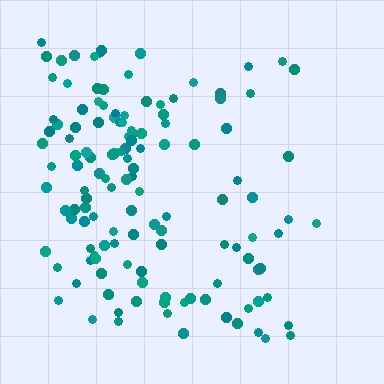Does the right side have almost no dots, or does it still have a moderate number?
Still a moderate number, just noticeably fewer than the left.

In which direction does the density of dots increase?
From right to left, with the left side densest.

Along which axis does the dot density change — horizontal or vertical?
Horizontal.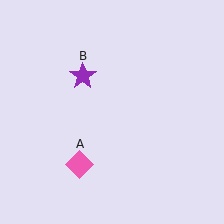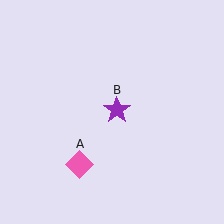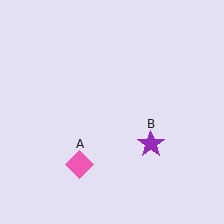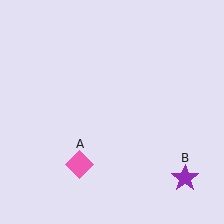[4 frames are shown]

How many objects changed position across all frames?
1 object changed position: purple star (object B).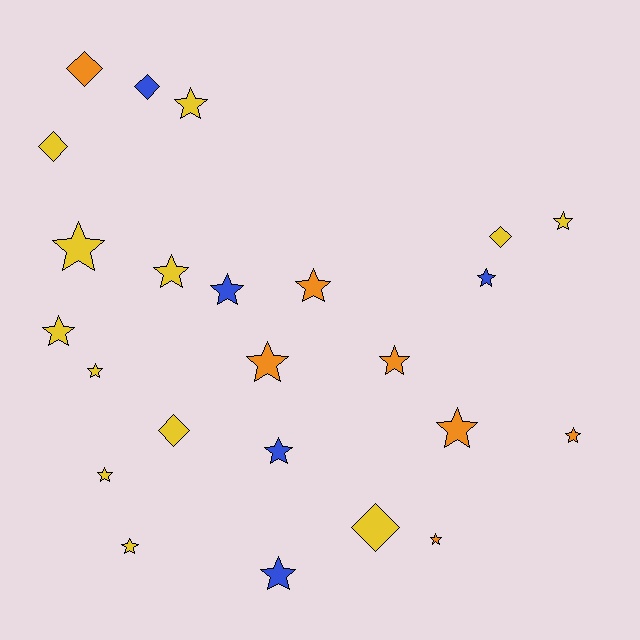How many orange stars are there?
There are 6 orange stars.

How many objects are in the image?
There are 24 objects.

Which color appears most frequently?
Yellow, with 12 objects.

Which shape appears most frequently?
Star, with 18 objects.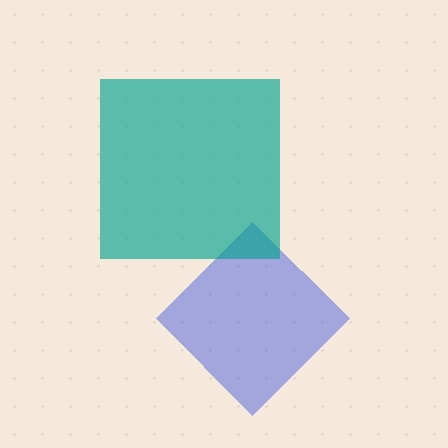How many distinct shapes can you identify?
There are 2 distinct shapes: a blue diamond, a teal square.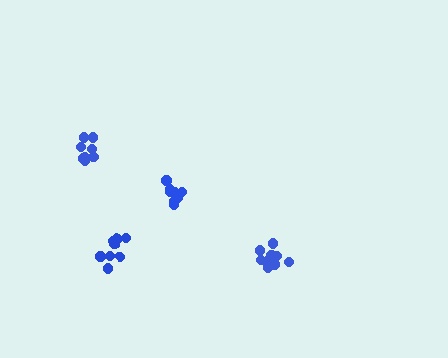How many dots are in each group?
Group 1: 8 dots, Group 2: 8 dots, Group 3: 8 dots, Group 4: 10 dots (34 total).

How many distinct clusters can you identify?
There are 4 distinct clusters.